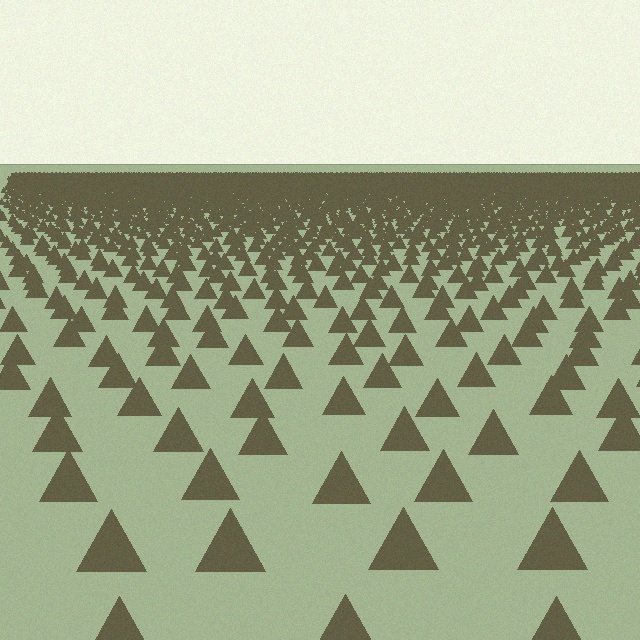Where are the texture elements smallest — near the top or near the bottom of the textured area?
Near the top.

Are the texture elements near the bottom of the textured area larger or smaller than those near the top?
Larger. Near the bottom, elements are closer to the viewer and appear at a bigger on-screen size.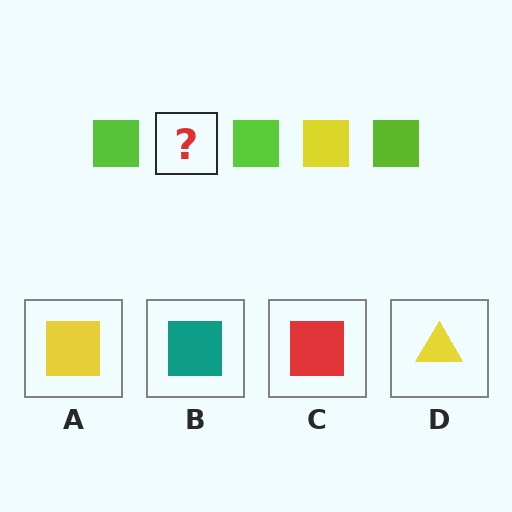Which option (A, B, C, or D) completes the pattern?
A.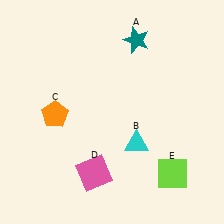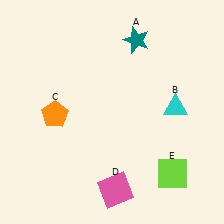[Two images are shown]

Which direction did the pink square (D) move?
The pink square (D) moved right.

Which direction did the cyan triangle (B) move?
The cyan triangle (B) moved right.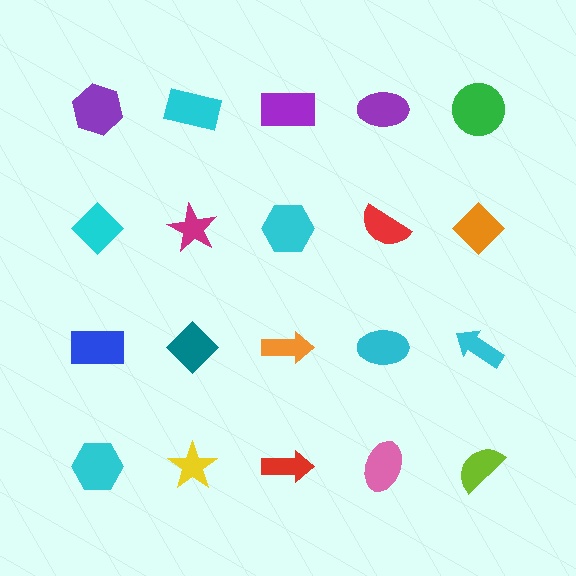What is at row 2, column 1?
A cyan diamond.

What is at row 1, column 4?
A purple ellipse.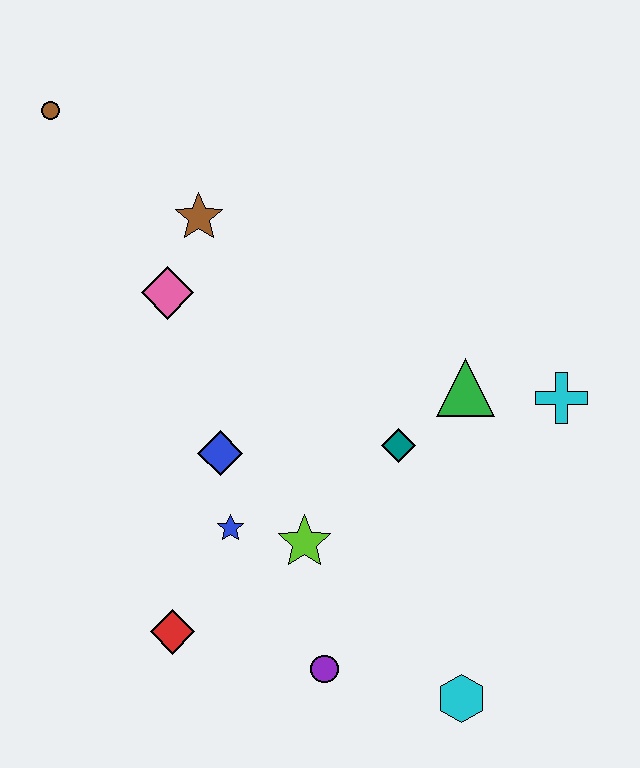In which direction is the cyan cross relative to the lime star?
The cyan cross is to the right of the lime star.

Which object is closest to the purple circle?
The lime star is closest to the purple circle.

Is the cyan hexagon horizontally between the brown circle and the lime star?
No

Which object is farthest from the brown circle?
The cyan hexagon is farthest from the brown circle.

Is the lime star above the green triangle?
No